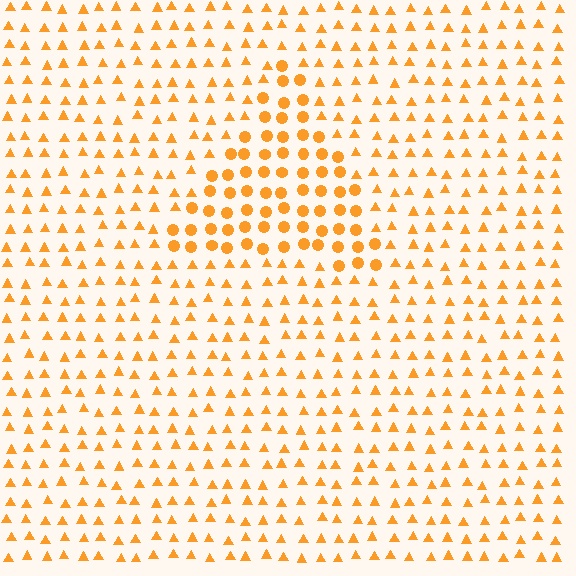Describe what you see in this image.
The image is filled with small orange elements arranged in a uniform grid. A triangle-shaped region contains circles, while the surrounding area contains triangles. The boundary is defined purely by the change in element shape.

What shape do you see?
I see a triangle.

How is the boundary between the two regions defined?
The boundary is defined by a change in element shape: circles inside vs. triangles outside. All elements share the same color and spacing.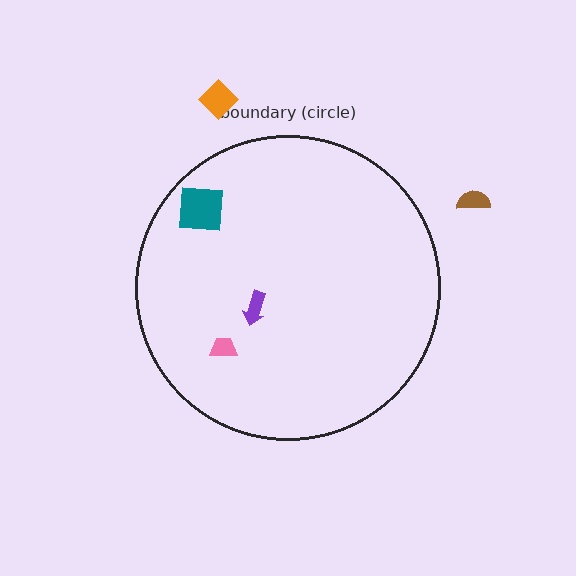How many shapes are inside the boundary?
3 inside, 2 outside.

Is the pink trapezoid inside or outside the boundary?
Inside.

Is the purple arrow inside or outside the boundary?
Inside.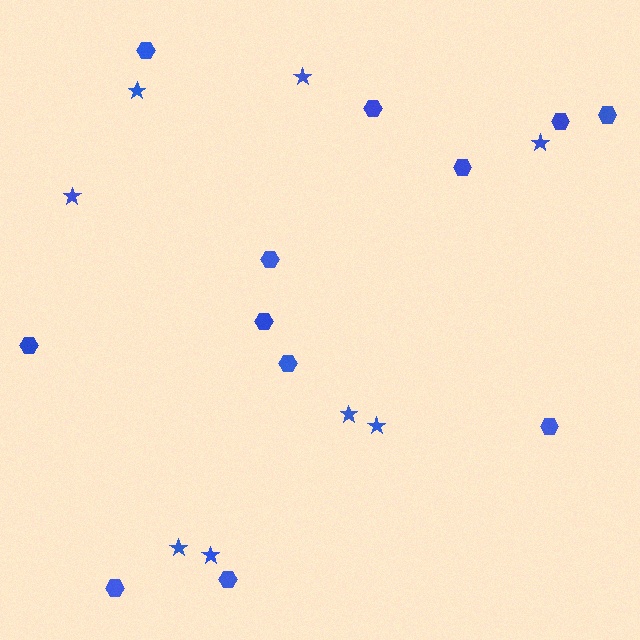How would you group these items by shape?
There are 2 groups: one group of stars (8) and one group of hexagons (12).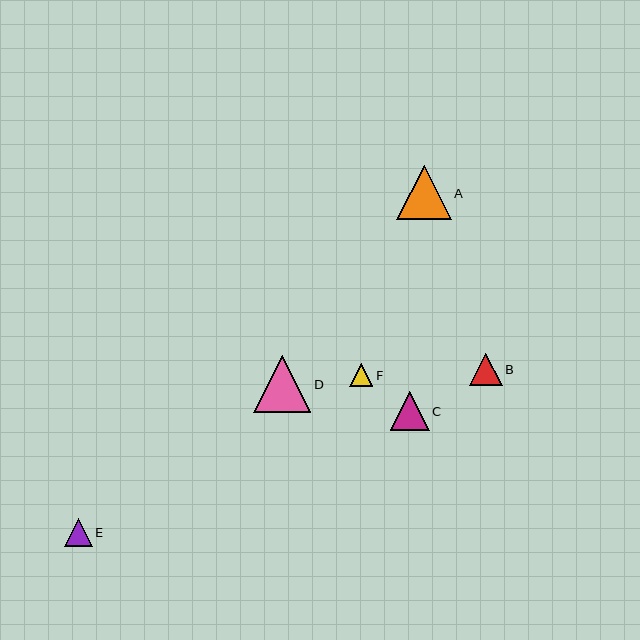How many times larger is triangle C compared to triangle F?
Triangle C is approximately 1.7 times the size of triangle F.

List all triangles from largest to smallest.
From largest to smallest: D, A, C, B, E, F.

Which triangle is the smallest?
Triangle F is the smallest with a size of approximately 23 pixels.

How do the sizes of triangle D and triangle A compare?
Triangle D and triangle A are approximately the same size.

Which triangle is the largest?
Triangle D is the largest with a size of approximately 57 pixels.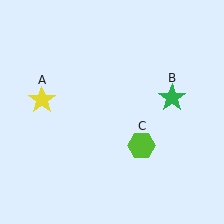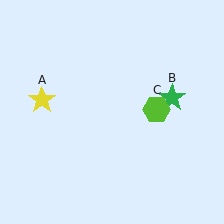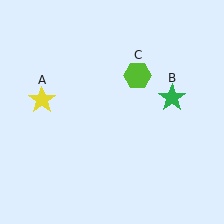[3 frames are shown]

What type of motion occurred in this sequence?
The lime hexagon (object C) rotated counterclockwise around the center of the scene.